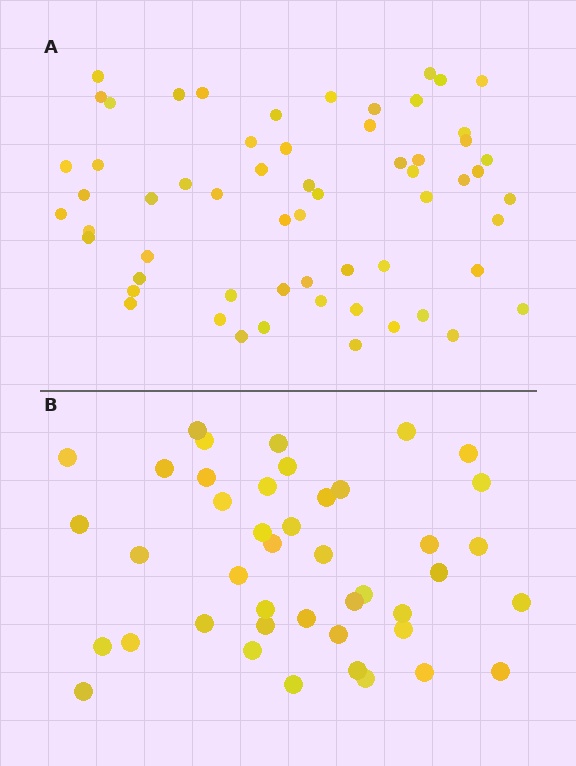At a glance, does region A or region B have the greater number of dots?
Region A (the top region) has more dots.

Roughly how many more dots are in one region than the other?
Region A has approximately 15 more dots than region B.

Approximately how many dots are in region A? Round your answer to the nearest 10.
About 60 dots.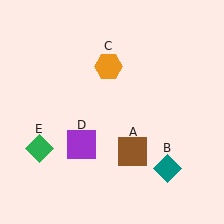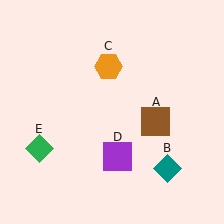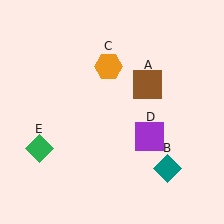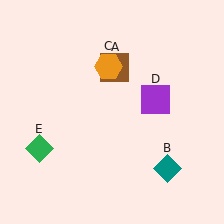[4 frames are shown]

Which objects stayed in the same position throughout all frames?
Teal diamond (object B) and orange hexagon (object C) and green diamond (object E) remained stationary.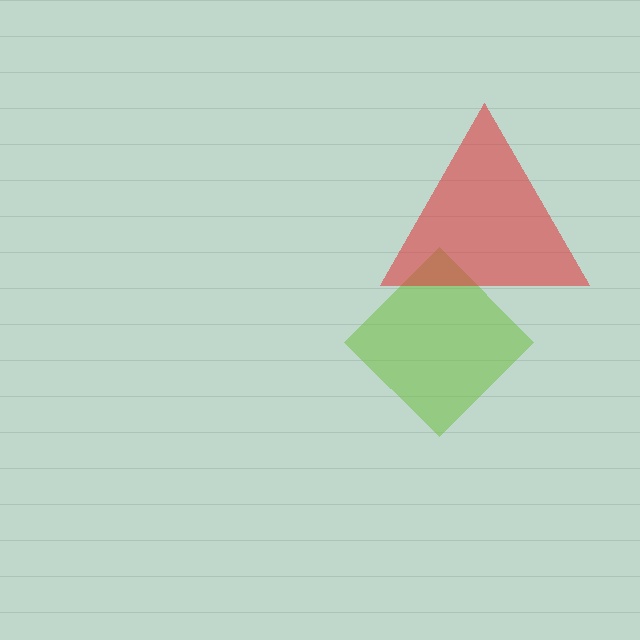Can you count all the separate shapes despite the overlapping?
Yes, there are 2 separate shapes.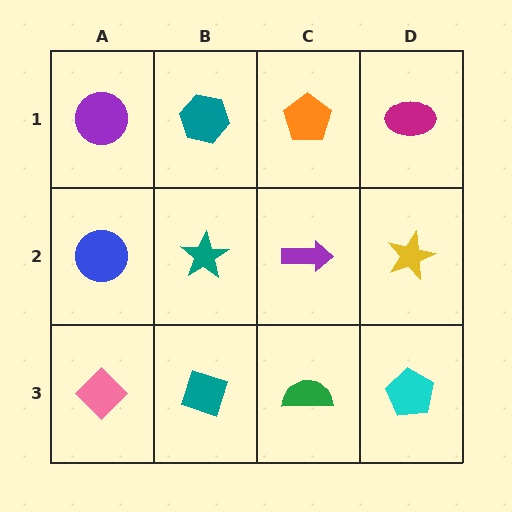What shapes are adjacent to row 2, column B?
A teal hexagon (row 1, column B), a teal diamond (row 3, column B), a blue circle (row 2, column A), a purple arrow (row 2, column C).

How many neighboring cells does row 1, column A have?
2.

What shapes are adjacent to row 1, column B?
A teal star (row 2, column B), a purple circle (row 1, column A), an orange pentagon (row 1, column C).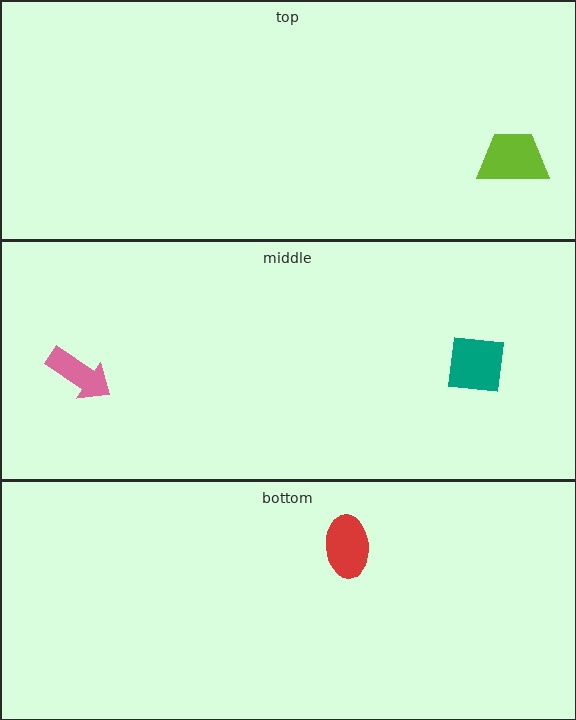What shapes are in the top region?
The lime trapezoid.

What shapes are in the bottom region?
The red ellipse.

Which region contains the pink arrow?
The middle region.